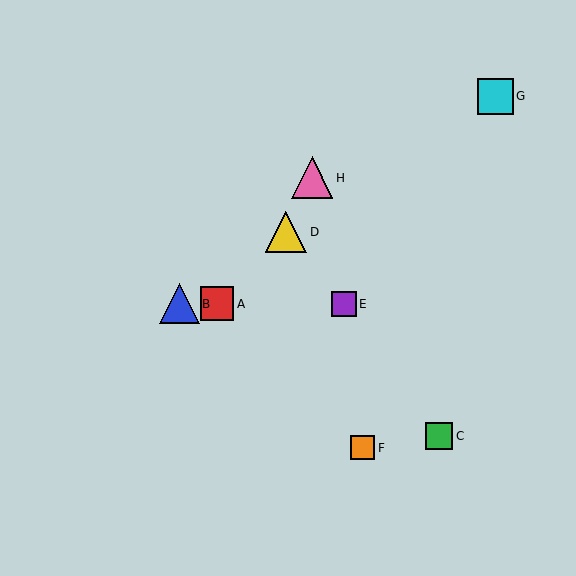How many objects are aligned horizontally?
3 objects (A, B, E) are aligned horizontally.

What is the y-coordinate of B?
Object B is at y≈304.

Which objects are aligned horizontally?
Objects A, B, E are aligned horizontally.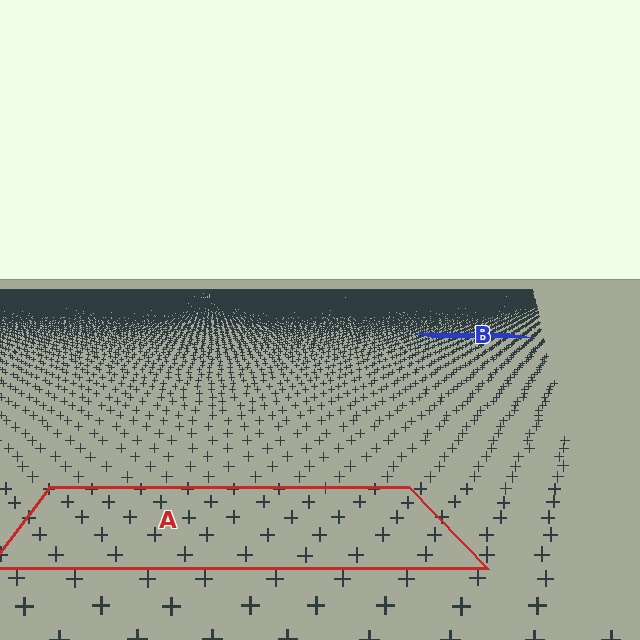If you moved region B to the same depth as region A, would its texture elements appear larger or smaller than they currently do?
They would appear larger. At a closer depth, the same texture elements are projected at a bigger on-screen size.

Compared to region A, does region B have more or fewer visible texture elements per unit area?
Region B has more texture elements per unit area — they are packed more densely because it is farther away.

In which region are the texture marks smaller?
The texture marks are smaller in region B, because it is farther away.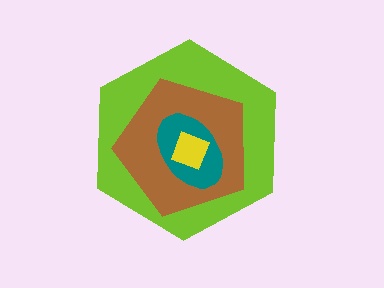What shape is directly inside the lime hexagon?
The brown pentagon.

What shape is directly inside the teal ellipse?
The yellow diamond.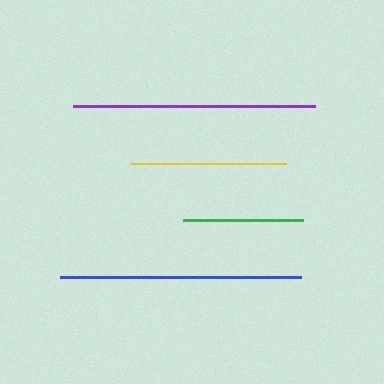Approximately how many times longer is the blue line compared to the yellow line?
The blue line is approximately 1.5 times the length of the yellow line.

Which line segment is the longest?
The purple line is the longest at approximately 242 pixels.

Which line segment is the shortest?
The green line is the shortest at approximately 121 pixels.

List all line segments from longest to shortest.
From longest to shortest: purple, blue, yellow, green.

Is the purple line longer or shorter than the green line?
The purple line is longer than the green line.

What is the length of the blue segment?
The blue segment is approximately 240 pixels long.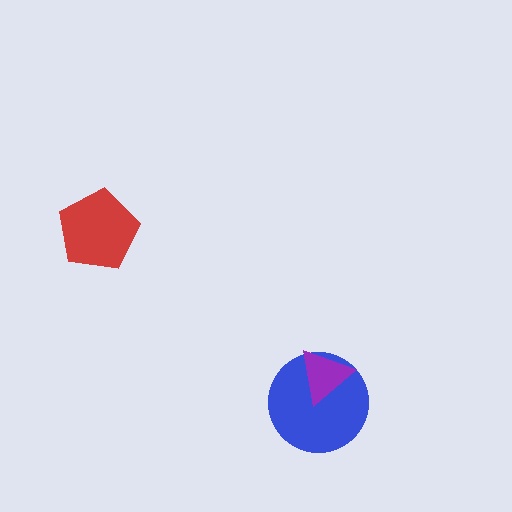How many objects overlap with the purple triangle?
1 object overlaps with the purple triangle.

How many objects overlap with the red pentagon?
0 objects overlap with the red pentagon.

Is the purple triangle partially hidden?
No, no other shape covers it.